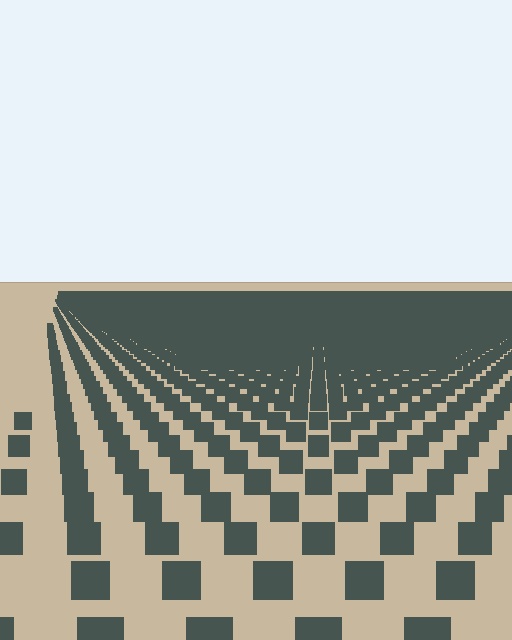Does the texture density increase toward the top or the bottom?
Density increases toward the top.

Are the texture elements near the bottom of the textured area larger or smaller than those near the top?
Larger. Near the bottom, elements are closer to the viewer and appear at a bigger on-screen size.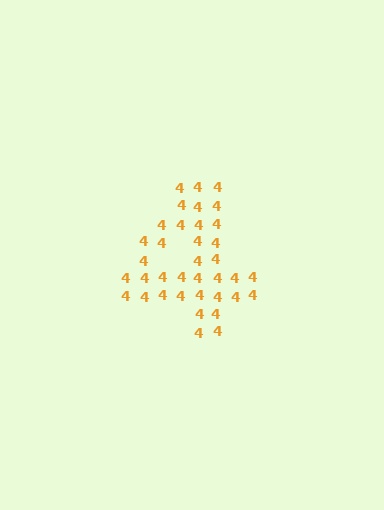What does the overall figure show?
The overall figure shows the digit 4.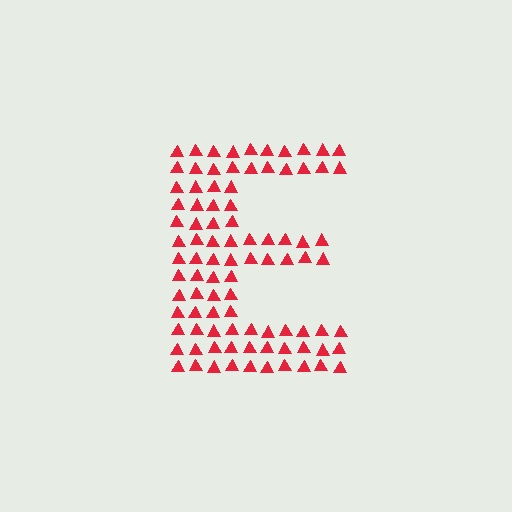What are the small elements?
The small elements are triangles.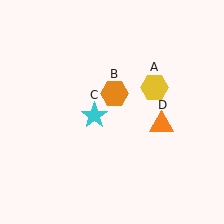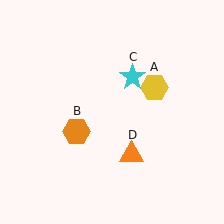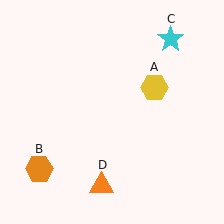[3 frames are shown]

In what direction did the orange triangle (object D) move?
The orange triangle (object D) moved down and to the left.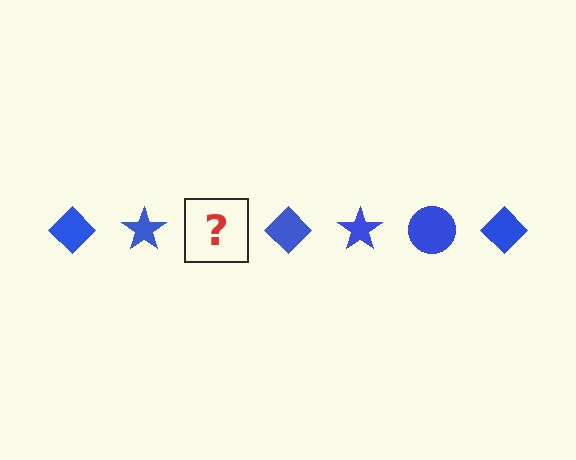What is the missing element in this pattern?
The missing element is a blue circle.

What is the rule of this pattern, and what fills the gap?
The rule is that the pattern cycles through diamond, star, circle shapes in blue. The gap should be filled with a blue circle.